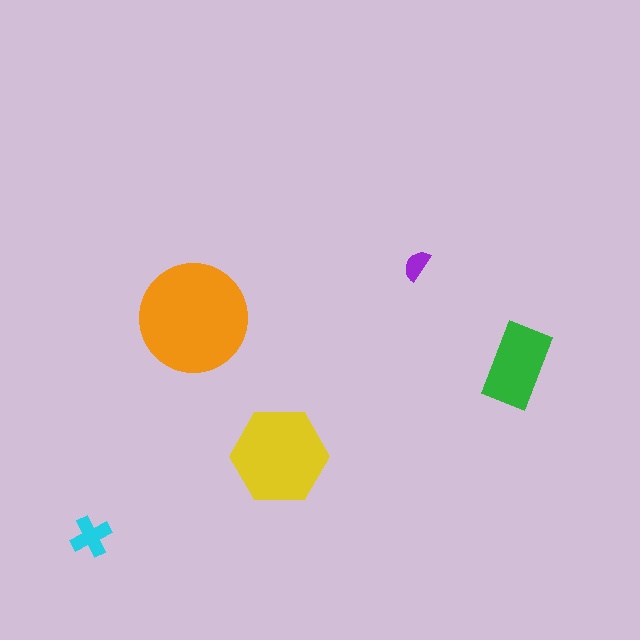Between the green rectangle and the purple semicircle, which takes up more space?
The green rectangle.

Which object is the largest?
The orange circle.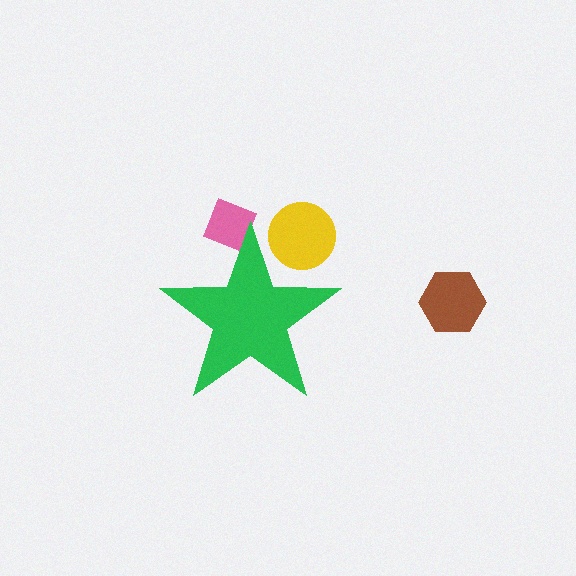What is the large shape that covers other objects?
A green star.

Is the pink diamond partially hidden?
Yes, the pink diamond is partially hidden behind the green star.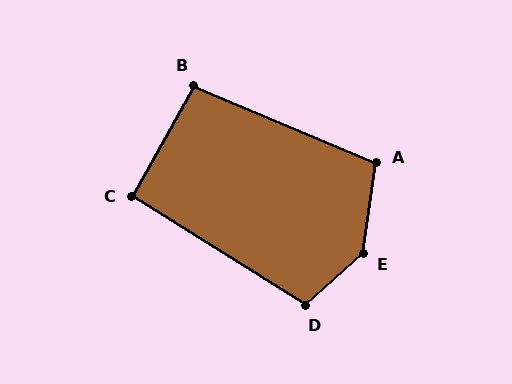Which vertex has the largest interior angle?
E, at approximately 140 degrees.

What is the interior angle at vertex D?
Approximately 106 degrees (obtuse).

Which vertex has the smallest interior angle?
C, at approximately 93 degrees.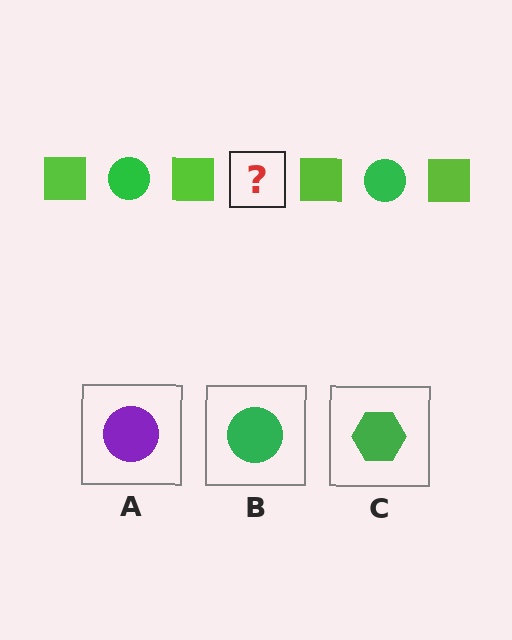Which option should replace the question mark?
Option B.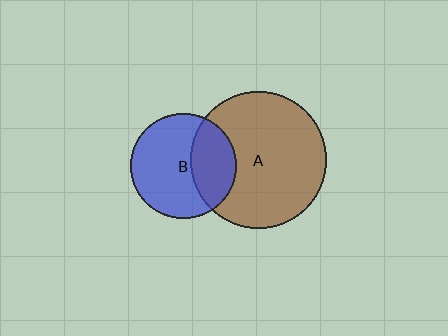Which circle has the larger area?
Circle A (brown).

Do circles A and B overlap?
Yes.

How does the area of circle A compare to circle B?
Approximately 1.7 times.